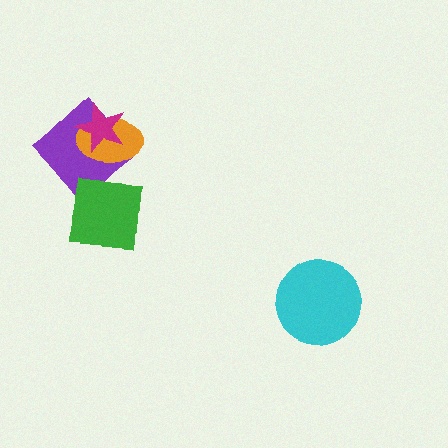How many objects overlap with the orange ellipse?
2 objects overlap with the orange ellipse.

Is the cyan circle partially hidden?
No, no other shape covers it.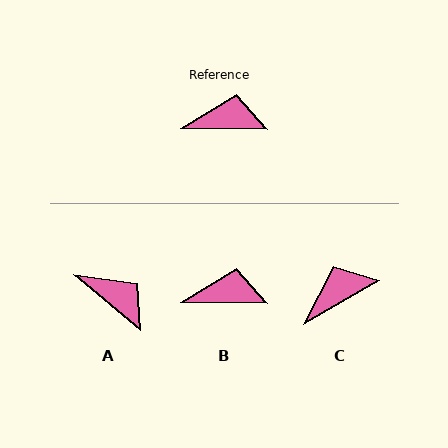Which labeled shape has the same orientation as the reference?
B.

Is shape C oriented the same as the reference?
No, it is off by about 31 degrees.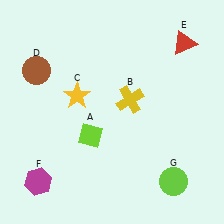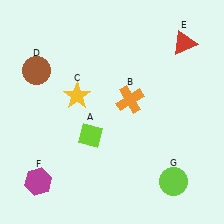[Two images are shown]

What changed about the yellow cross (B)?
In Image 1, B is yellow. In Image 2, it changed to orange.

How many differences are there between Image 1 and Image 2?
There is 1 difference between the two images.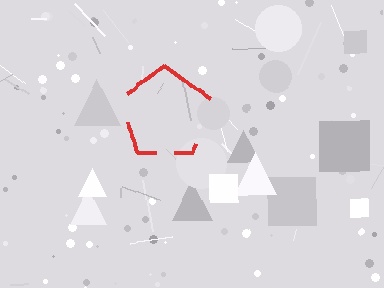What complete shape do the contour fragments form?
The contour fragments form a pentagon.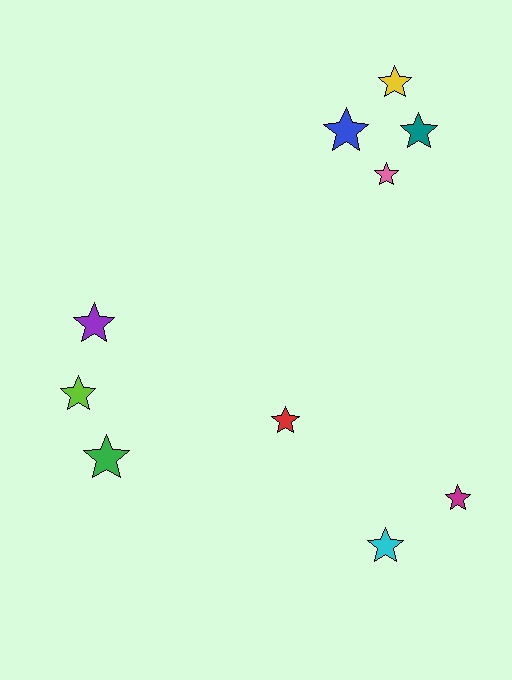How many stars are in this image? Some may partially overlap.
There are 10 stars.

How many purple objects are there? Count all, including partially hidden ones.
There is 1 purple object.